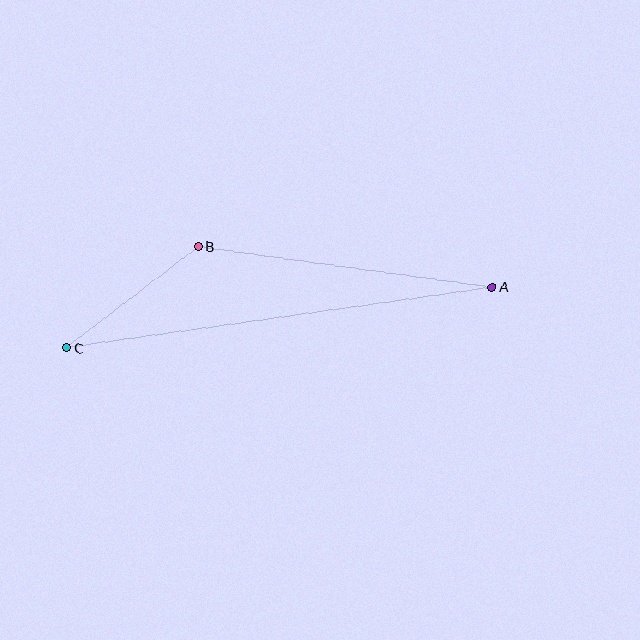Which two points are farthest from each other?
Points A and C are farthest from each other.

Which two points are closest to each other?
Points B and C are closest to each other.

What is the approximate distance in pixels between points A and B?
The distance between A and B is approximately 297 pixels.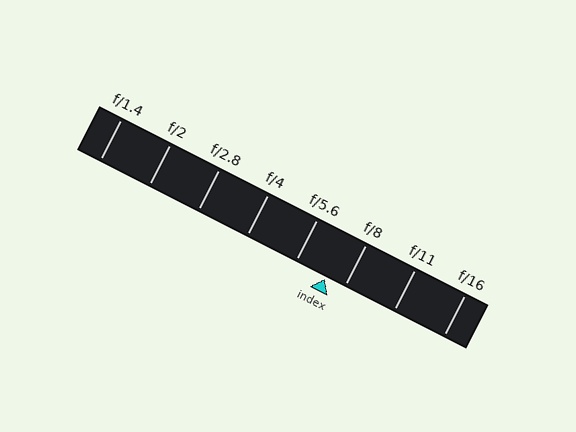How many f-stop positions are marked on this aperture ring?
There are 8 f-stop positions marked.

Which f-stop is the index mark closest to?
The index mark is closest to f/8.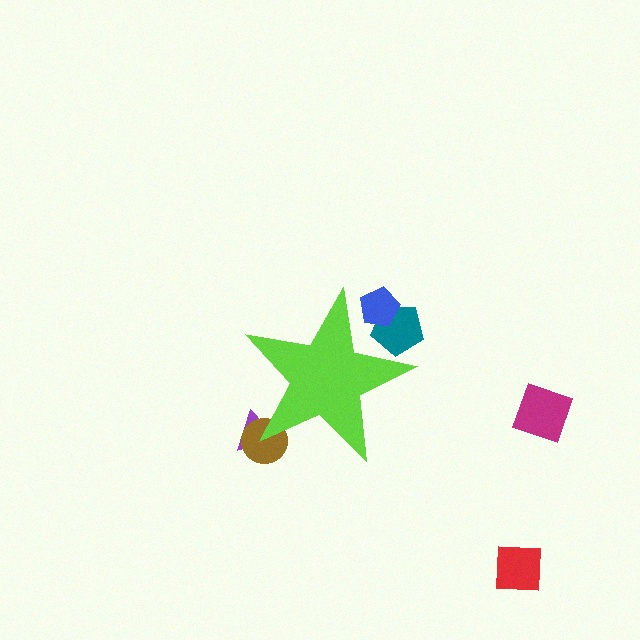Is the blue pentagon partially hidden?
Yes, the blue pentagon is partially hidden behind the lime star.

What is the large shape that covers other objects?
A lime star.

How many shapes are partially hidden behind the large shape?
4 shapes are partially hidden.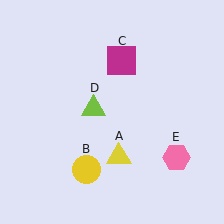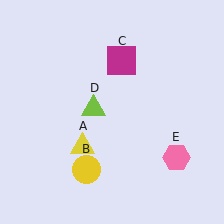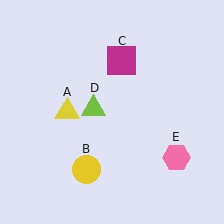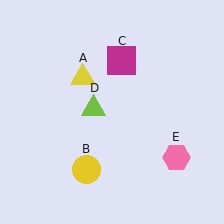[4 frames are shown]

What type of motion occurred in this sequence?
The yellow triangle (object A) rotated clockwise around the center of the scene.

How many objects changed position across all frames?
1 object changed position: yellow triangle (object A).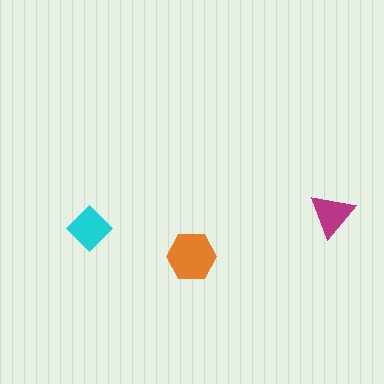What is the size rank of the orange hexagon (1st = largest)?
1st.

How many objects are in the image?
There are 3 objects in the image.